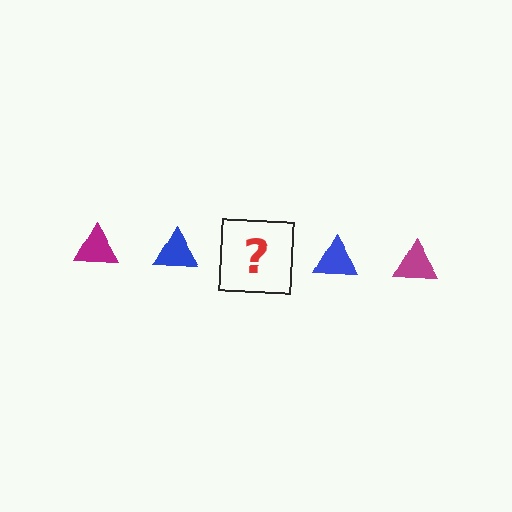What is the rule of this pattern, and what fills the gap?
The rule is that the pattern cycles through magenta, blue triangles. The gap should be filled with a magenta triangle.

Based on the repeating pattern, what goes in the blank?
The blank should be a magenta triangle.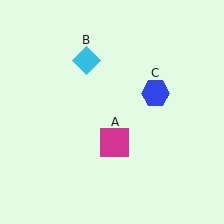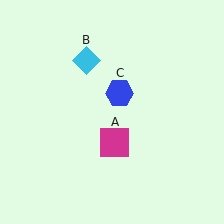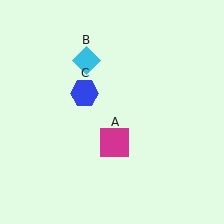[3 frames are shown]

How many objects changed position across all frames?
1 object changed position: blue hexagon (object C).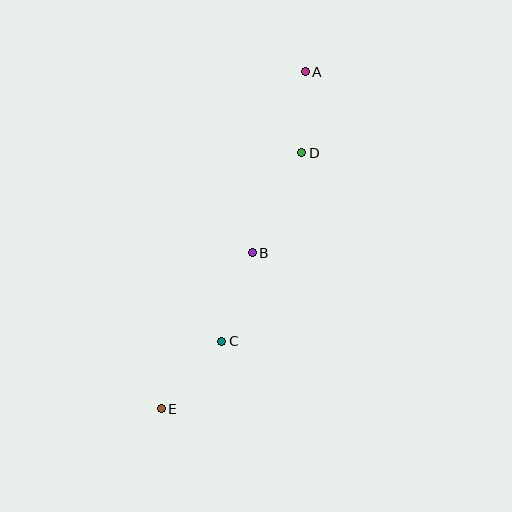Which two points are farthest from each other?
Points A and E are farthest from each other.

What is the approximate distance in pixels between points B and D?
The distance between B and D is approximately 111 pixels.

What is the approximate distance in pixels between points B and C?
The distance between B and C is approximately 94 pixels.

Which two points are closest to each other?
Points A and D are closest to each other.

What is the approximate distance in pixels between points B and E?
The distance between B and E is approximately 180 pixels.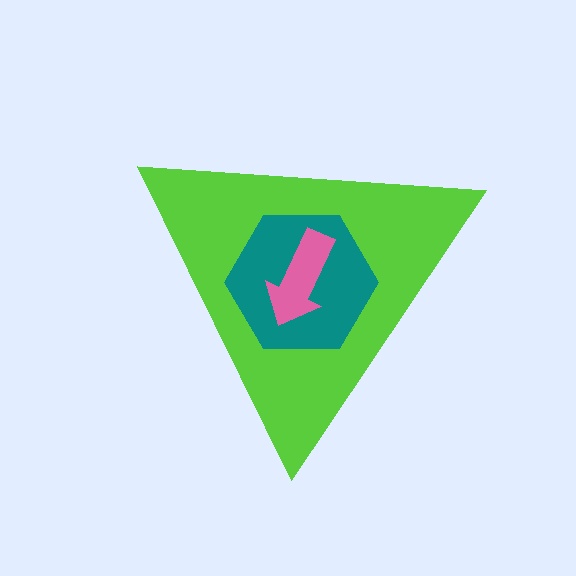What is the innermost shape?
The pink arrow.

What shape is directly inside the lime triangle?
The teal hexagon.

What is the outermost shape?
The lime triangle.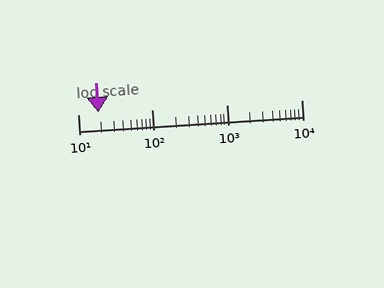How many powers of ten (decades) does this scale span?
The scale spans 3 decades, from 10 to 10000.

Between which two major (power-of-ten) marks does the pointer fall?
The pointer is between 10 and 100.